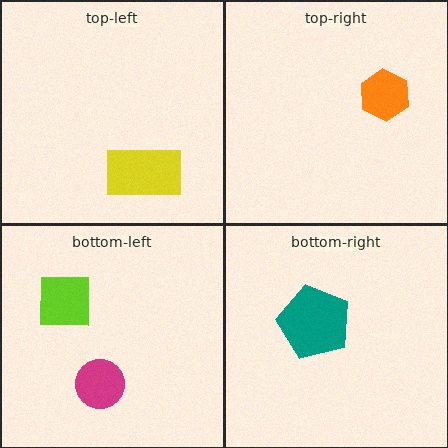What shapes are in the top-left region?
The yellow rectangle.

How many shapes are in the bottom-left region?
2.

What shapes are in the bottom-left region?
The lime square, the magenta circle.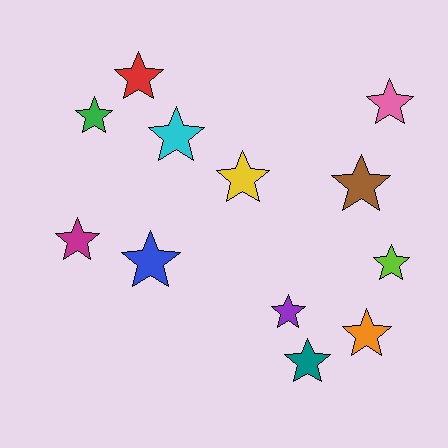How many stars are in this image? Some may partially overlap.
There are 12 stars.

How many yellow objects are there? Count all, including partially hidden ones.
There is 1 yellow object.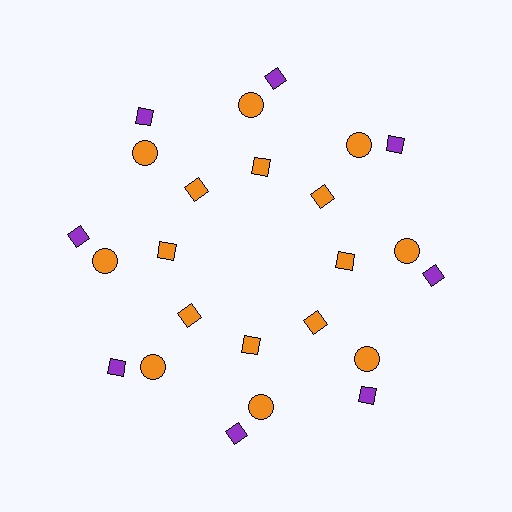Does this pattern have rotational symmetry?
Yes, this pattern has 8-fold rotational symmetry. It looks the same after rotating 45 degrees around the center.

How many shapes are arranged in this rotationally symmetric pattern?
There are 24 shapes, arranged in 8 groups of 3.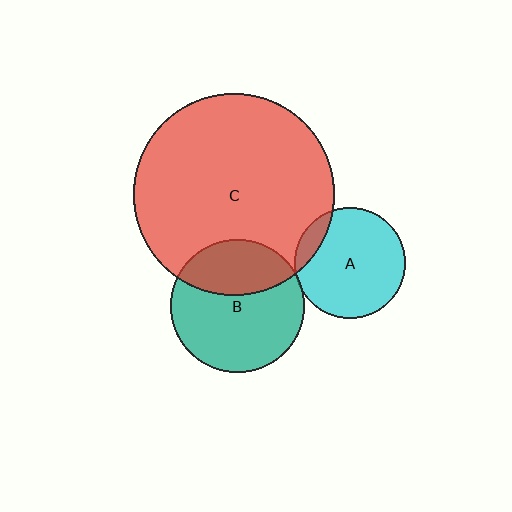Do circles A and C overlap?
Yes.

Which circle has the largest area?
Circle C (red).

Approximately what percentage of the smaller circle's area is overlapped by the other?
Approximately 10%.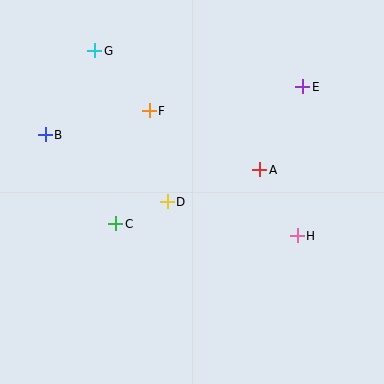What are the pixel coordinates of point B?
Point B is at (45, 135).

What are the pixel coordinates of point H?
Point H is at (297, 236).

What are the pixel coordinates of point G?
Point G is at (94, 51).